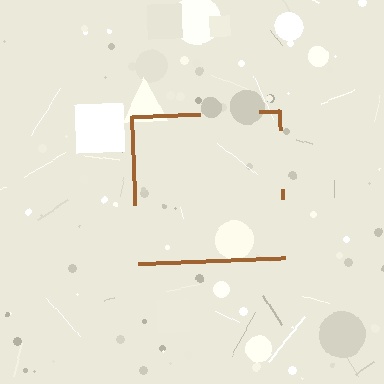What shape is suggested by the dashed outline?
The dashed outline suggests a square.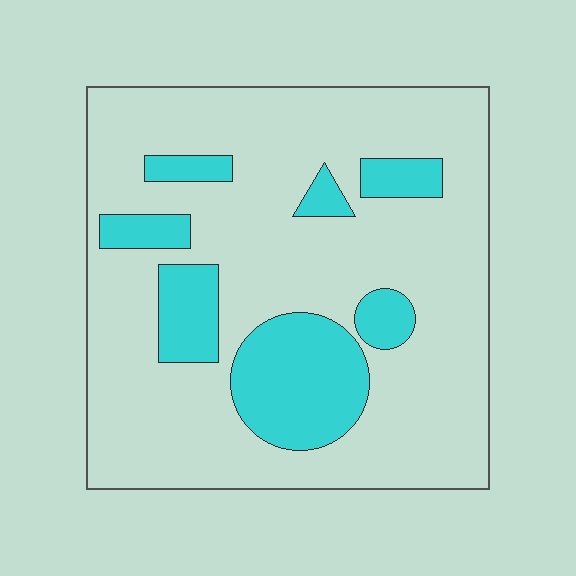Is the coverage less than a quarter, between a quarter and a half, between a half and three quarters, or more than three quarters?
Less than a quarter.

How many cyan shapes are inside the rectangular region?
7.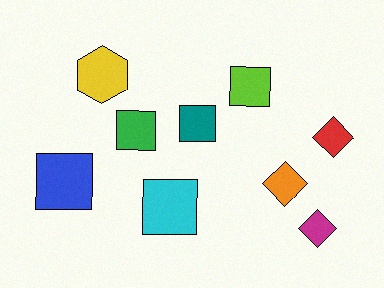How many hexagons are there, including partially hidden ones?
There is 1 hexagon.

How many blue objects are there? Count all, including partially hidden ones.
There is 1 blue object.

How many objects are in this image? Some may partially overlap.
There are 9 objects.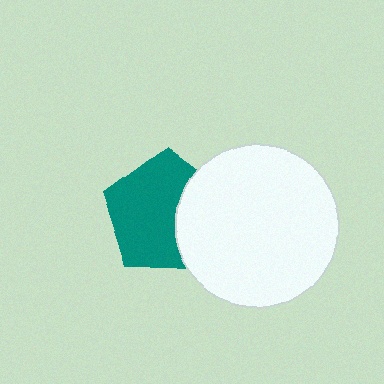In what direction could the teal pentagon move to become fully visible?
The teal pentagon could move left. That would shift it out from behind the white circle entirely.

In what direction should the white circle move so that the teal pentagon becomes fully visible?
The white circle should move right. That is the shortest direction to clear the overlap and leave the teal pentagon fully visible.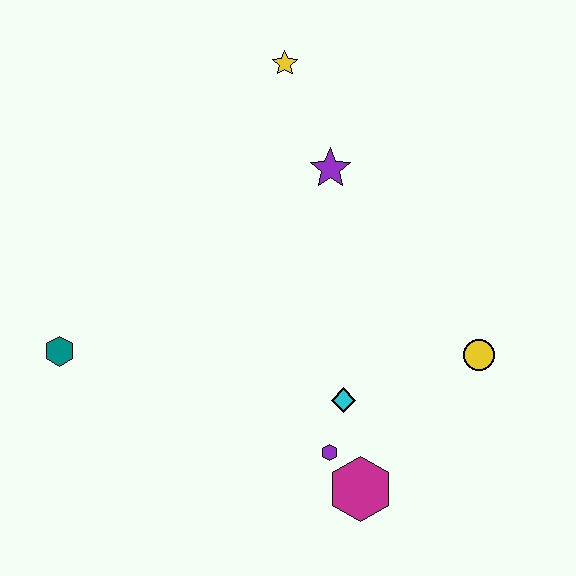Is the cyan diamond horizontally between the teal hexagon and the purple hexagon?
No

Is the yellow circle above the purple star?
No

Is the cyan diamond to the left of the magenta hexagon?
Yes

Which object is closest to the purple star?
The yellow star is closest to the purple star.